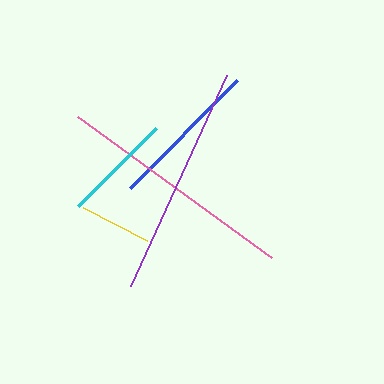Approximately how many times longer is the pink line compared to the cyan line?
The pink line is approximately 2.2 times the length of the cyan line.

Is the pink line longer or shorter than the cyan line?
The pink line is longer than the cyan line.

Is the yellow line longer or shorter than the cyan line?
The cyan line is longer than the yellow line.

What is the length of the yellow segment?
The yellow segment is approximately 72 pixels long.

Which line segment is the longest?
The pink line is the longest at approximately 241 pixels.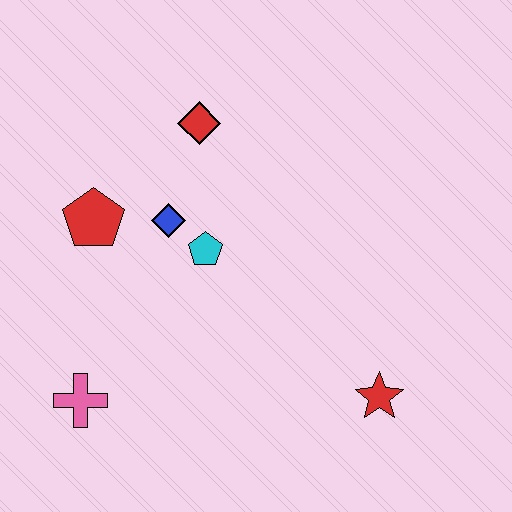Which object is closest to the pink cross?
The red pentagon is closest to the pink cross.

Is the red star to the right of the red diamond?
Yes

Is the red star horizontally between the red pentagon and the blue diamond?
No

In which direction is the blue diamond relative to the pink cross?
The blue diamond is above the pink cross.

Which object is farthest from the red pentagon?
The red star is farthest from the red pentagon.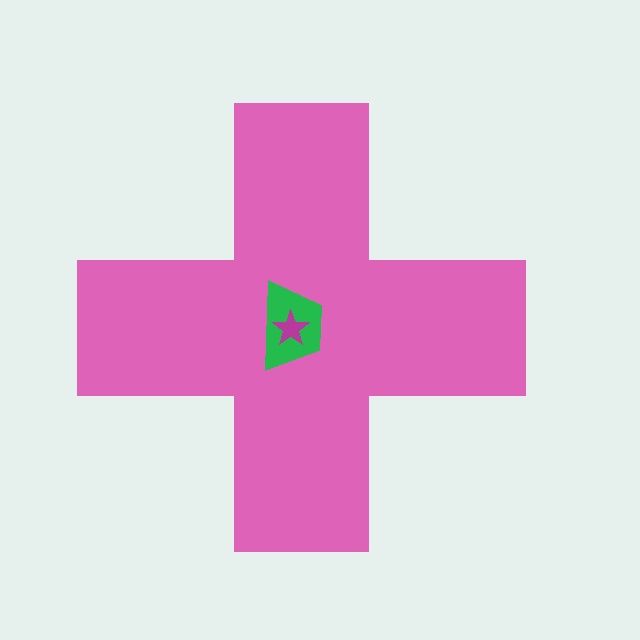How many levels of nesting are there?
3.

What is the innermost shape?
The magenta star.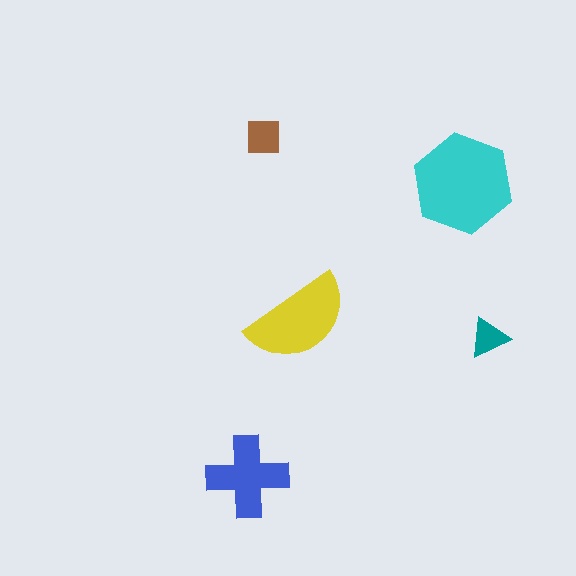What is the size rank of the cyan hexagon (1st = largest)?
1st.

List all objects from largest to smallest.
The cyan hexagon, the yellow semicircle, the blue cross, the brown square, the teal triangle.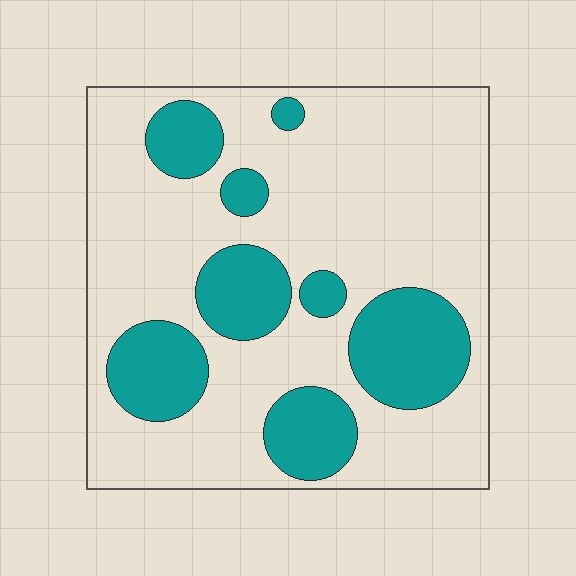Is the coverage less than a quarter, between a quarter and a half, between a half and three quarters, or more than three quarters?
Between a quarter and a half.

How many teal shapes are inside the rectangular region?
8.